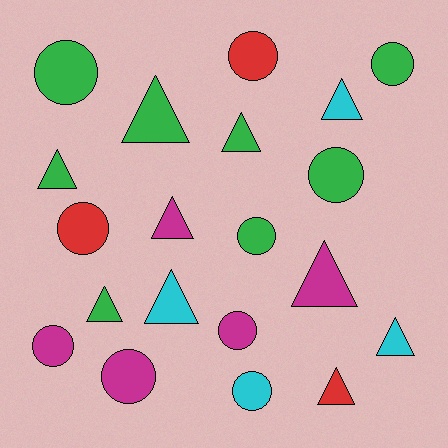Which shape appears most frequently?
Triangle, with 10 objects.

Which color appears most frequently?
Green, with 8 objects.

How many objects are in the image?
There are 20 objects.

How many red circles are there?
There are 2 red circles.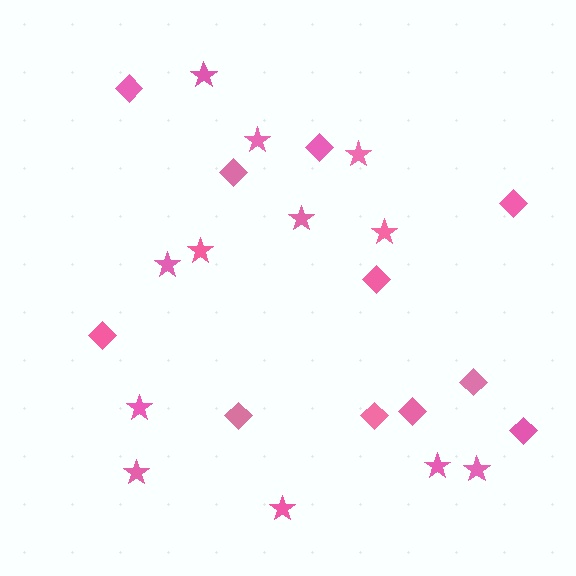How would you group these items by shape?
There are 2 groups: one group of diamonds (11) and one group of stars (12).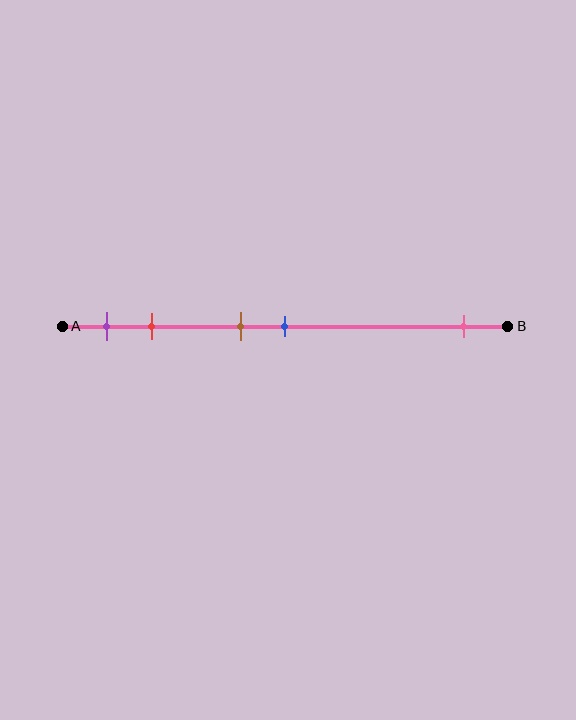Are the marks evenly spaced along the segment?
No, the marks are not evenly spaced.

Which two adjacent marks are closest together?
The brown and blue marks are the closest adjacent pair.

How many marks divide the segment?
There are 5 marks dividing the segment.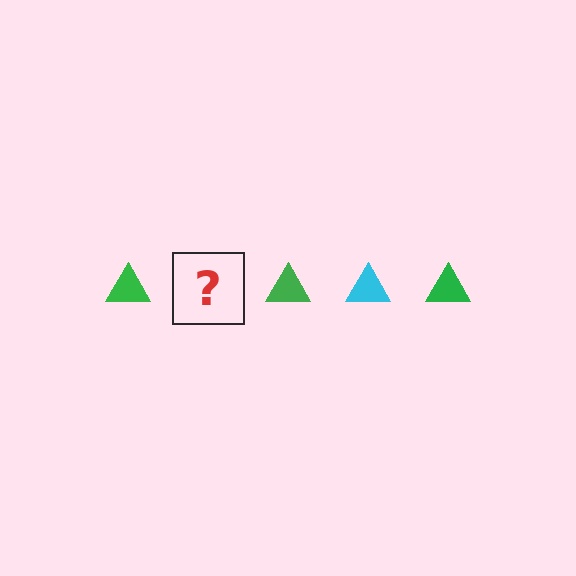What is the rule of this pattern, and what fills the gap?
The rule is that the pattern cycles through green, cyan triangles. The gap should be filled with a cyan triangle.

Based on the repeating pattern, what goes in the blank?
The blank should be a cyan triangle.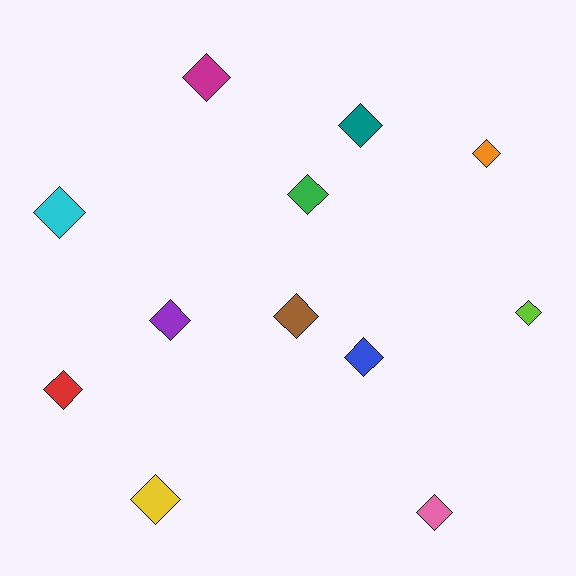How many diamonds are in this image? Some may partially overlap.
There are 12 diamonds.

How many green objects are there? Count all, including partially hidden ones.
There is 1 green object.